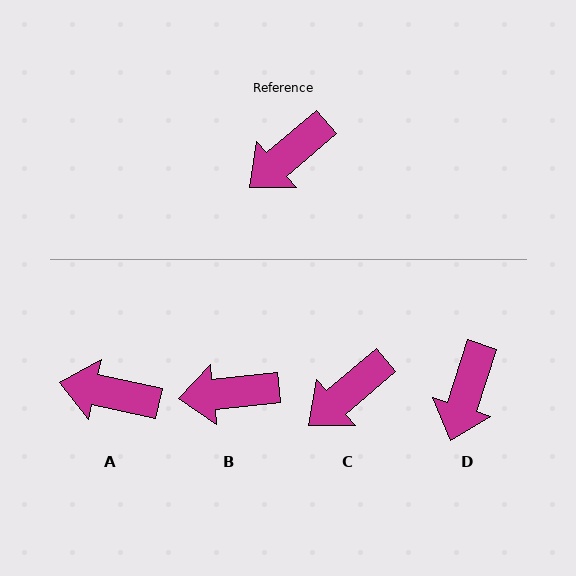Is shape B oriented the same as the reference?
No, it is off by about 34 degrees.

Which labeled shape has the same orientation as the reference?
C.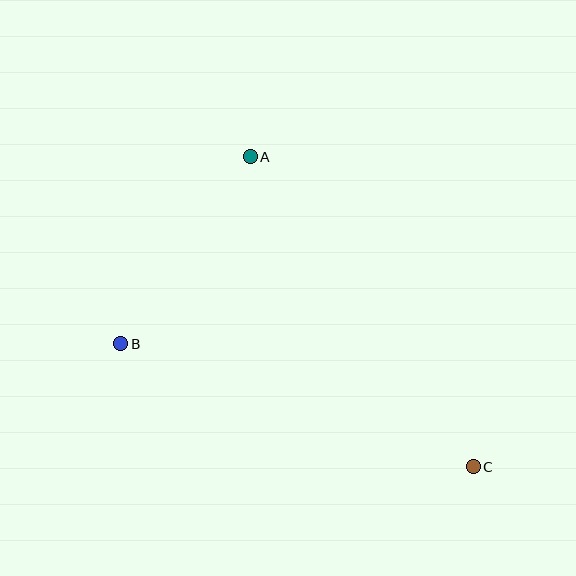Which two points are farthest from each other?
Points A and C are farthest from each other.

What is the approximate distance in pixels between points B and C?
The distance between B and C is approximately 374 pixels.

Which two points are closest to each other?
Points A and B are closest to each other.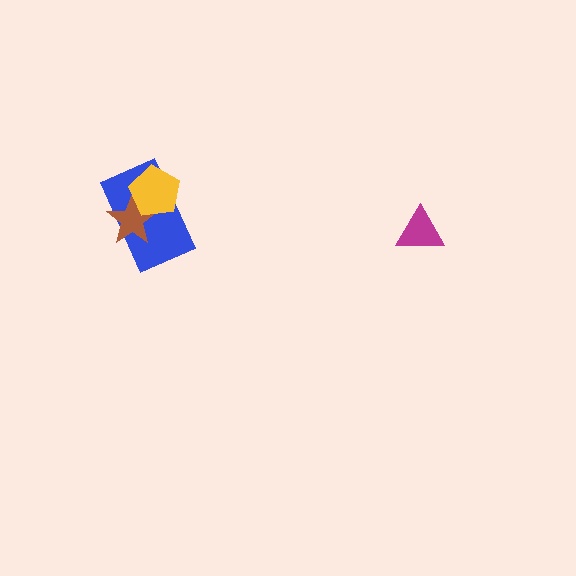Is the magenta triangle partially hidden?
No, no other shape covers it.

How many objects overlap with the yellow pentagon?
2 objects overlap with the yellow pentagon.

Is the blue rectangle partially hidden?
Yes, it is partially covered by another shape.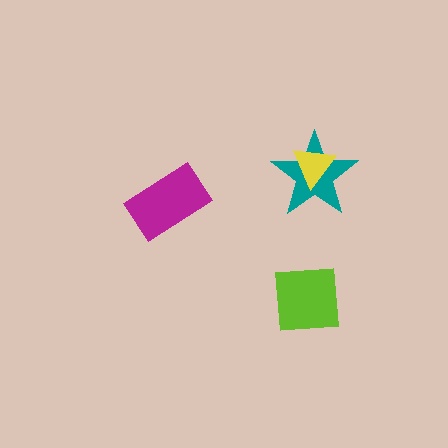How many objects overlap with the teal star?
1 object overlaps with the teal star.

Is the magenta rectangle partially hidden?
No, no other shape covers it.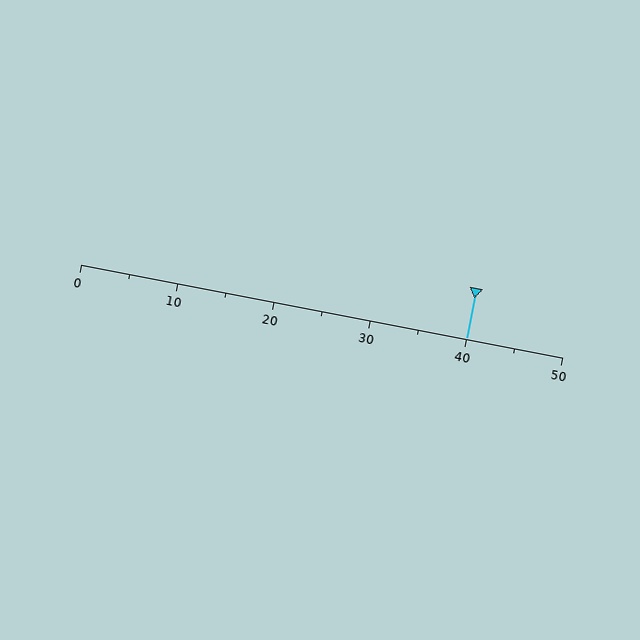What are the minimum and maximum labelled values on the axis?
The axis runs from 0 to 50.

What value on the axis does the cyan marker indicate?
The marker indicates approximately 40.